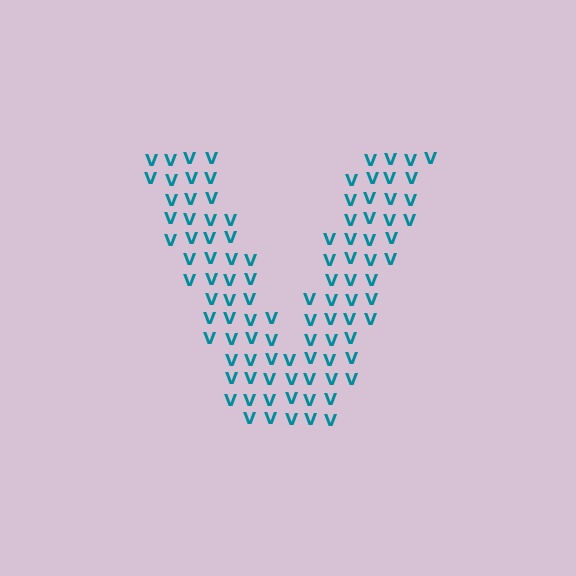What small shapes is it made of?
It is made of small letter V's.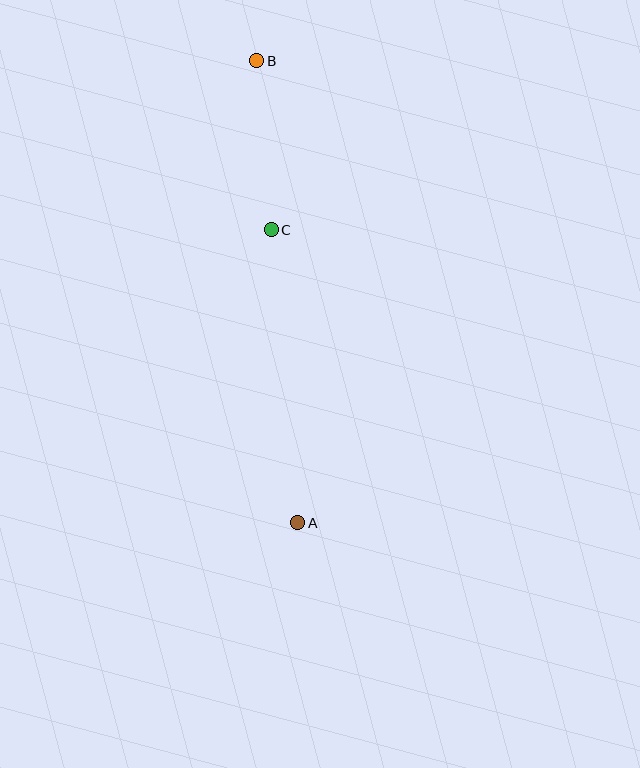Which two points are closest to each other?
Points B and C are closest to each other.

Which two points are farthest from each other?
Points A and B are farthest from each other.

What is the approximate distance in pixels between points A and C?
The distance between A and C is approximately 295 pixels.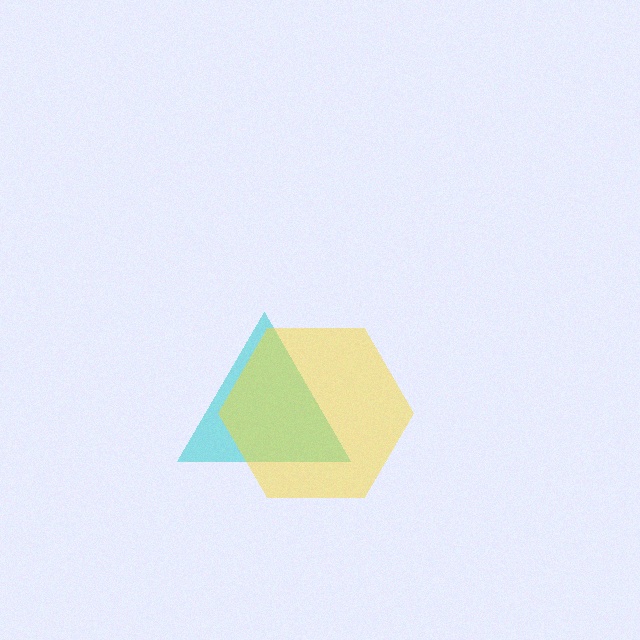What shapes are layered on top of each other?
The layered shapes are: a cyan triangle, a yellow hexagon.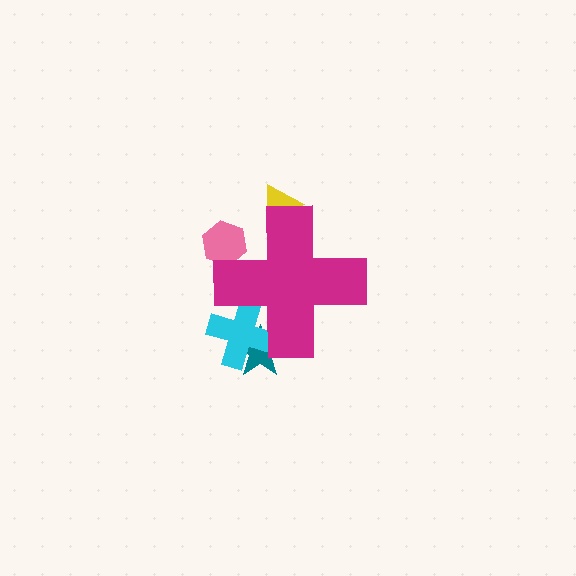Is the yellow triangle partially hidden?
Yes, the yellow triangle is partially hidden behind the magenta cross.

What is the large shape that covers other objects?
A magenta cross.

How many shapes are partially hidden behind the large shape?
4 shapes are partially hidden.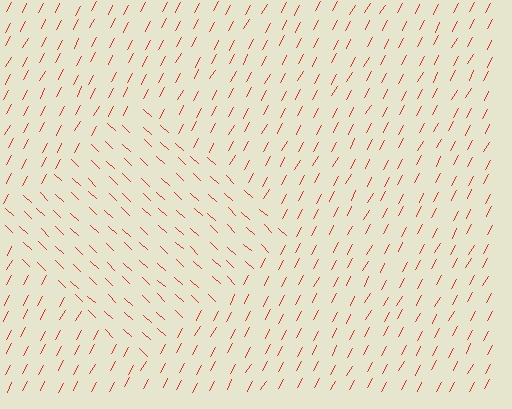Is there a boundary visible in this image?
Yes, there is a texture boundary formed by a change in line orientation.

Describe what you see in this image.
The image is filled with small red line segments. A diamond region in the image has lines oriented differently from the surrounding lines, creating a visible texture boundary.